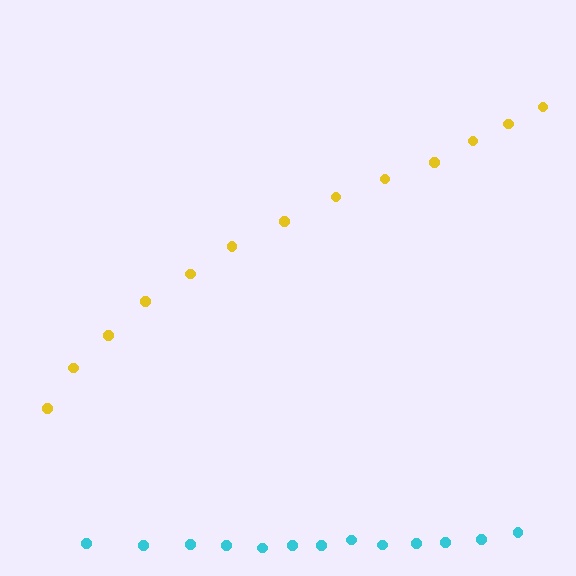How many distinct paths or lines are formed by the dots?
There are 2 distinct paths.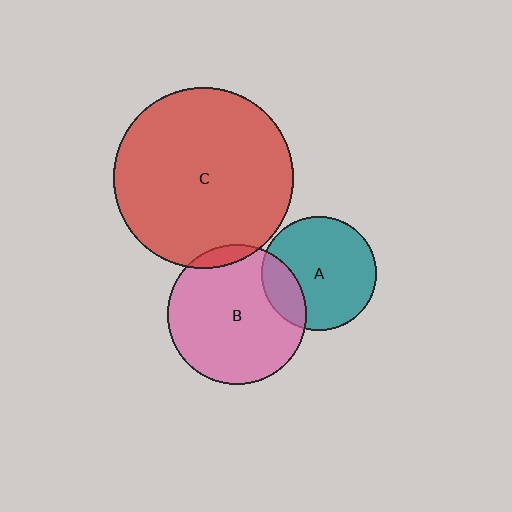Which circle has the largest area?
Circle C (red).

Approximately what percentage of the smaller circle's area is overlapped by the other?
Approximately 20%.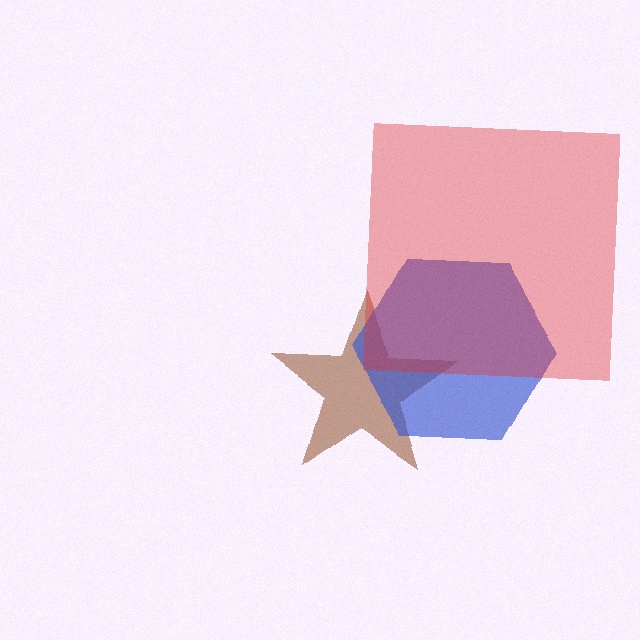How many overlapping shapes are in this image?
There are 3 overlapping shapes in the image.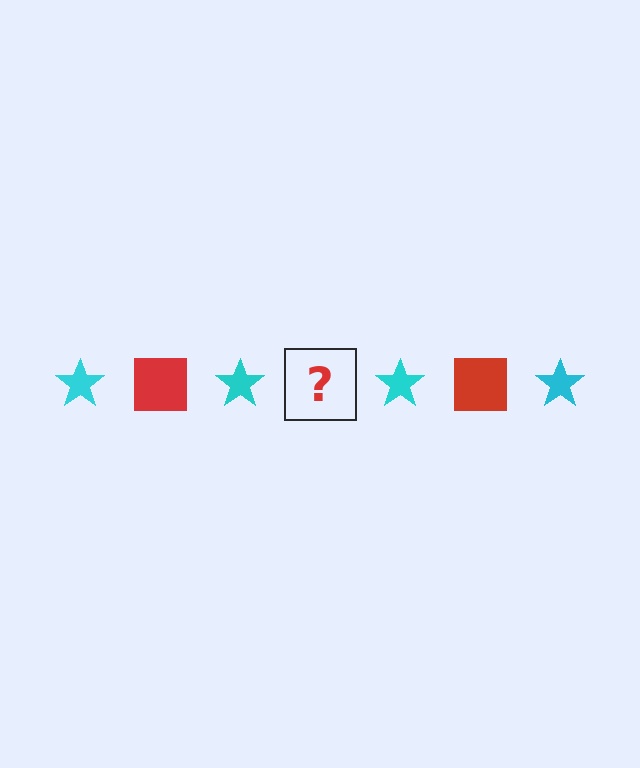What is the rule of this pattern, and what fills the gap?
The rule is that the pattern alternates between cyan star and red square. The gap should be filled with a red square.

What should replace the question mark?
The question mark should be replaced with a red square.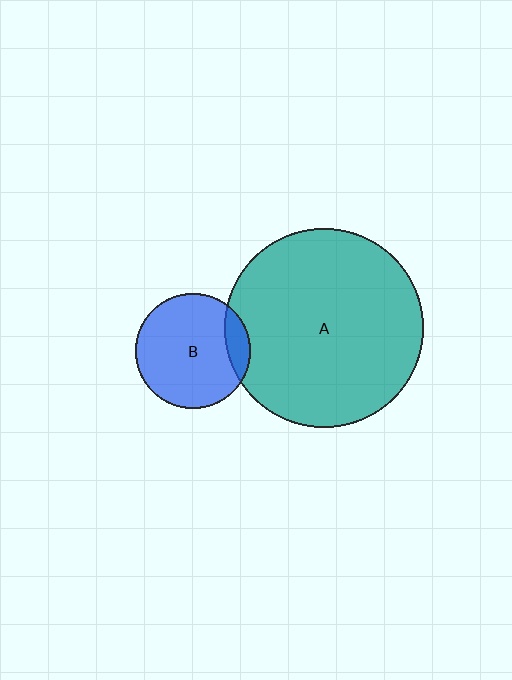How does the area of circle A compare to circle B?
Approximately 3.0 times.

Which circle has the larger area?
Circle A (teal).